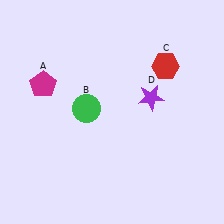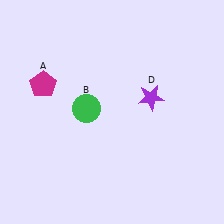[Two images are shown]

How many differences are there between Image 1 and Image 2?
There is 1 difference between the two images.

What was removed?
The red hexagon (C) was removed in Image 2.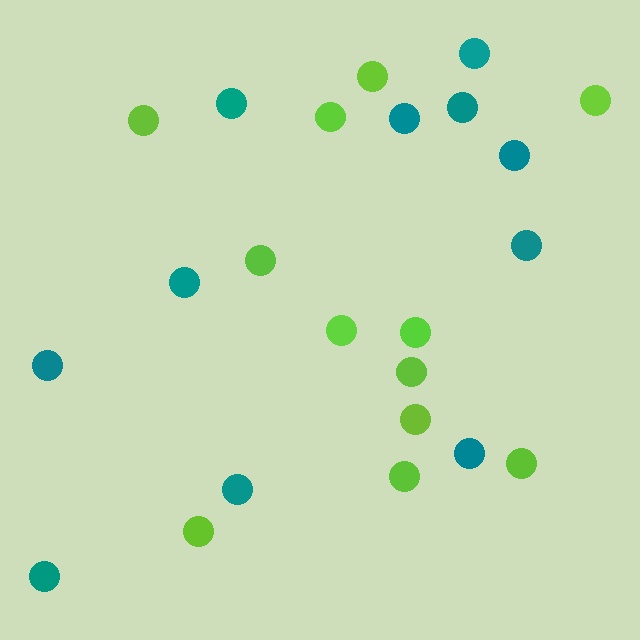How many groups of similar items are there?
There are 2 groups: one group of teal circles (11) and one group of lime circles (12).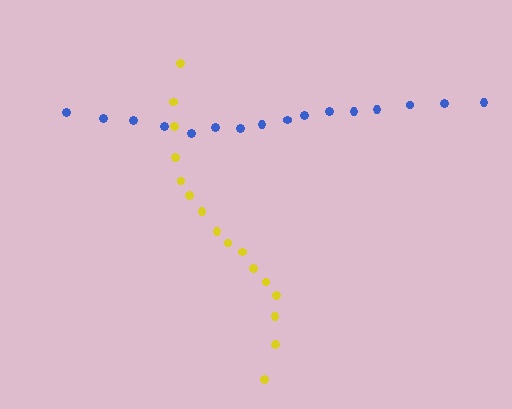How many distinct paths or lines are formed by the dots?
There are 2 distinct paths.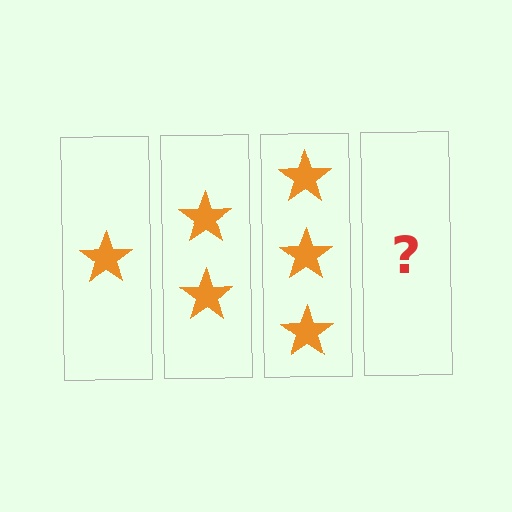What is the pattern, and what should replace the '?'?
The pattern is that each step adds one more star. The '?' should be 4 stars.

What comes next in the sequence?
The next element should be 4 stars.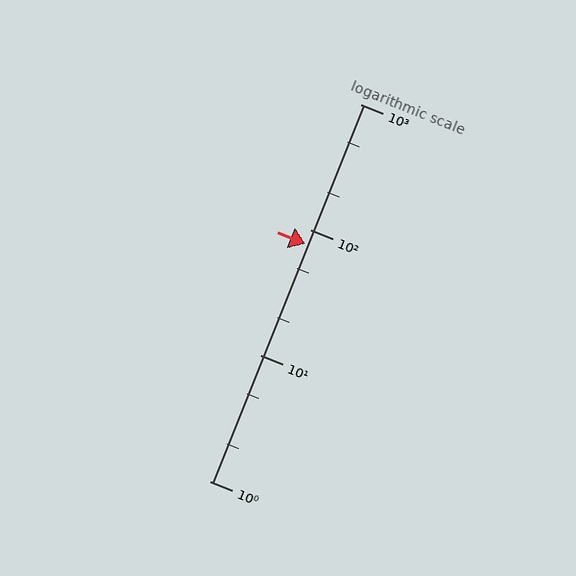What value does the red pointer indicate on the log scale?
The pointer indicates approximately 77.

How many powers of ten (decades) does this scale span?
The scale spans 3 decades, from 1 to 1000.